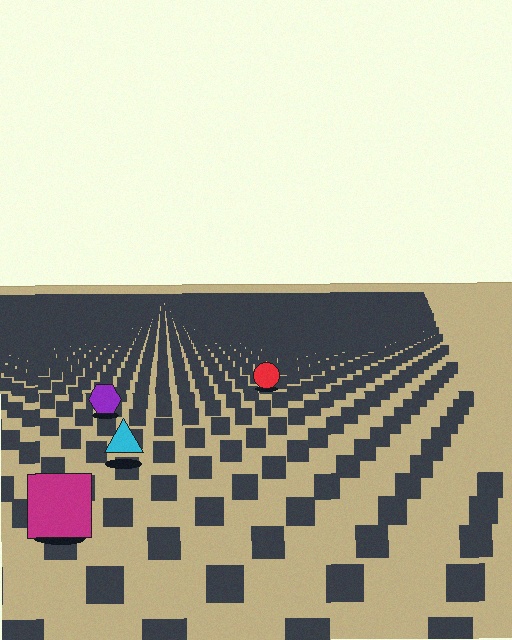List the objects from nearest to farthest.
From nearest to farthest: the magenta square, the cyan triangle, the purple hexagon, the red circle.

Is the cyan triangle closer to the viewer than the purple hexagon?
Yes. The cyan triangle is closer — you can tell from the texture gradient: the ground texture is coarser near it.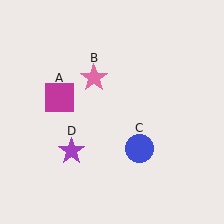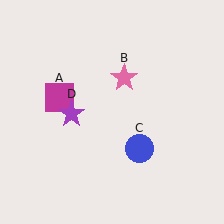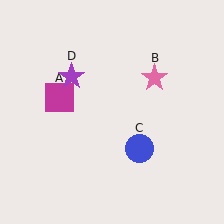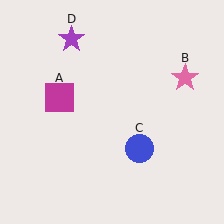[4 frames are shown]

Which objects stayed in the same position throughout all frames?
Magenta square (object A) and blue circle (object C) remained stationary.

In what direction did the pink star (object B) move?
The pink star (object B) moved right.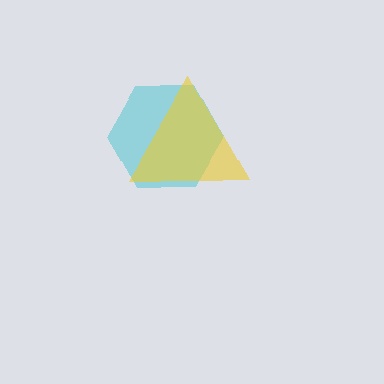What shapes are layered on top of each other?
The layered shapes are: a cyan hexagon, a yellow triangle.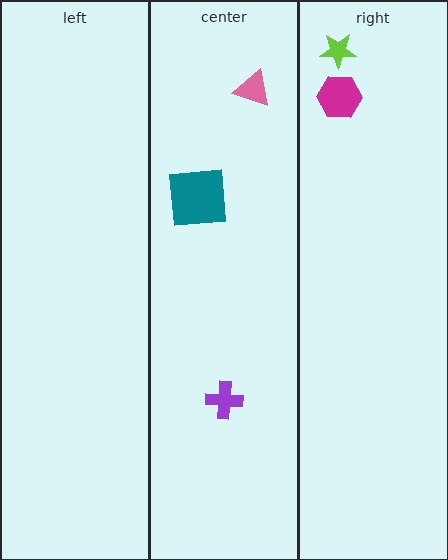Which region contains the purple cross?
The center region.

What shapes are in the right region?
The magenta hexagon, the lime star.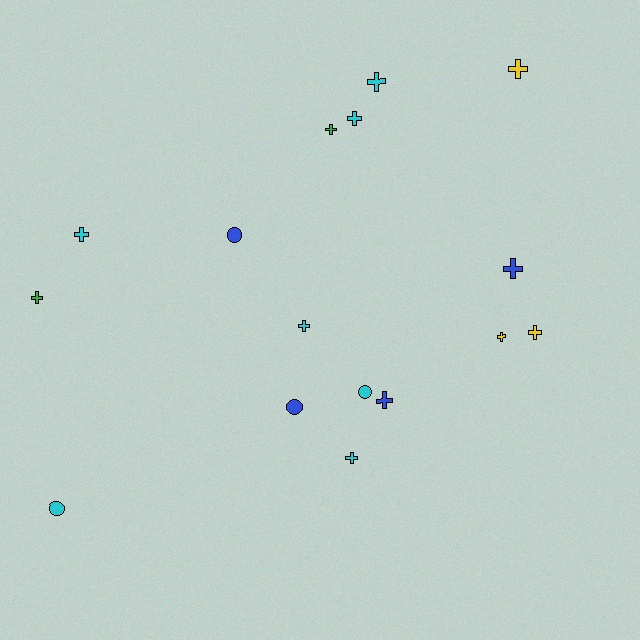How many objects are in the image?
There are 16 objects.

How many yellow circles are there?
There are no yellow circles.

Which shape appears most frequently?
Cross, with 12 objects.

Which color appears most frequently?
Cyan, with 7 objects.